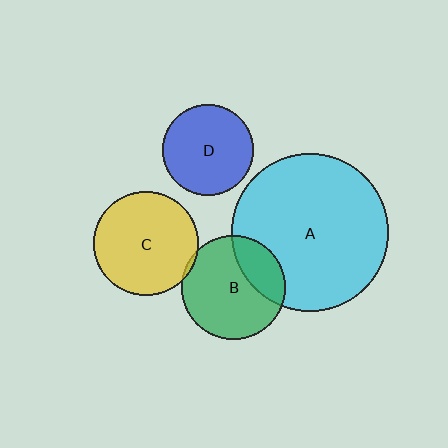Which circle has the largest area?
Circle A (cyan).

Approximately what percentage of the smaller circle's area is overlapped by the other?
Approximately 25%.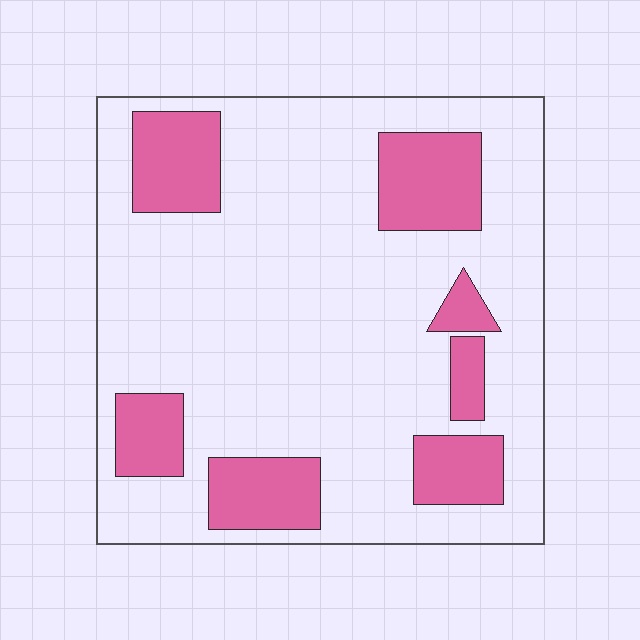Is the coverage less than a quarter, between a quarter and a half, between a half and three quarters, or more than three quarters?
Less than a quarter.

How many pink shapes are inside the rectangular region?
7.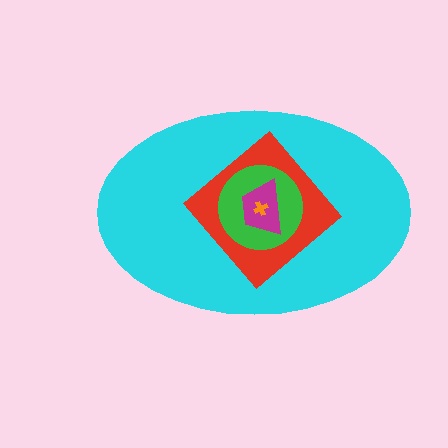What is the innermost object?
The orange cross.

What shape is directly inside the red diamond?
The green circle.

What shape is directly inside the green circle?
The magenta trapezoid.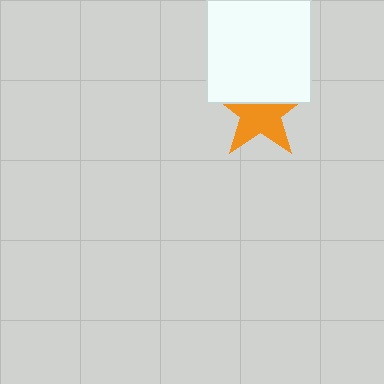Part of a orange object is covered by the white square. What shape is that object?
It is a star.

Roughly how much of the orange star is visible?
About half of it is visible (roughly 61%).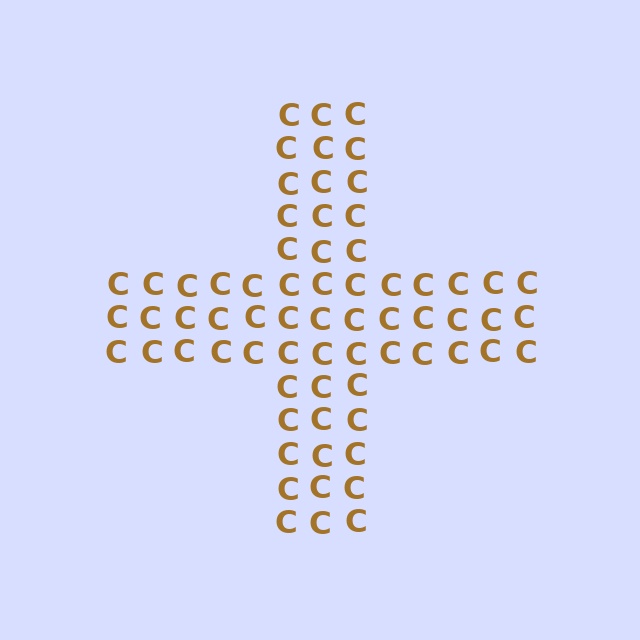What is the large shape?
The large shape is a cross.